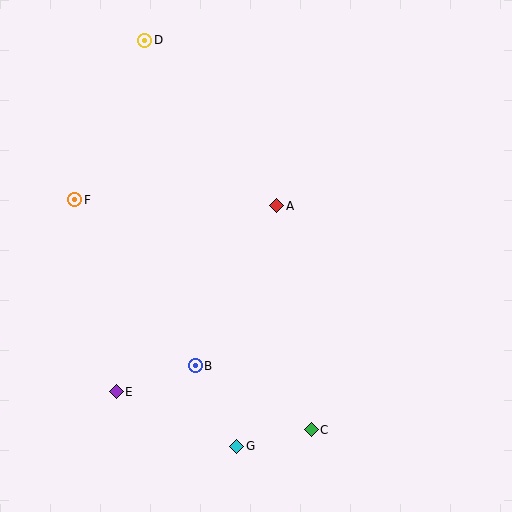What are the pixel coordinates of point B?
Point B is at (195, 366).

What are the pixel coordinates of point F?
Point F is at (75, 200).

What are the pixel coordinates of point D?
Point D is at (145, 40).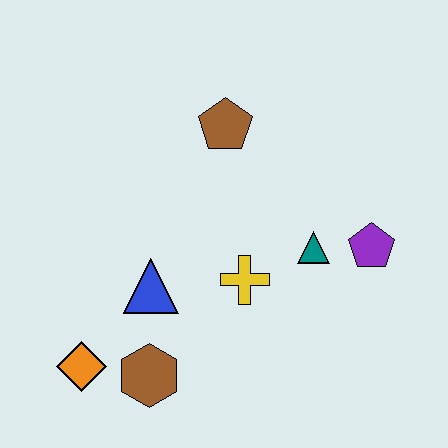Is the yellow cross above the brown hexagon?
Yes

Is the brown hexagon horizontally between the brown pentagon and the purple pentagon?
No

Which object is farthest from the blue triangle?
The purple pentagon is farthest from the blue triangle.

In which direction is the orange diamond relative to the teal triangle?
The orange diamond is to the left of the teal triangle.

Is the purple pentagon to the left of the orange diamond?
No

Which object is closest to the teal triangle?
The purple pentagon is closest to the teal triangle.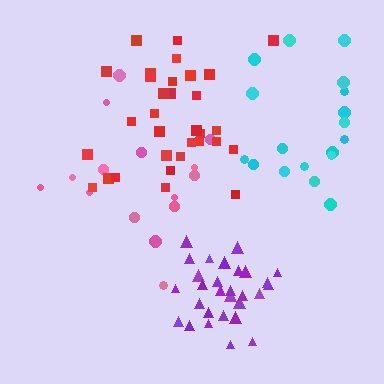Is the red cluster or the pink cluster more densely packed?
Red.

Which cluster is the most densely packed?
Purple.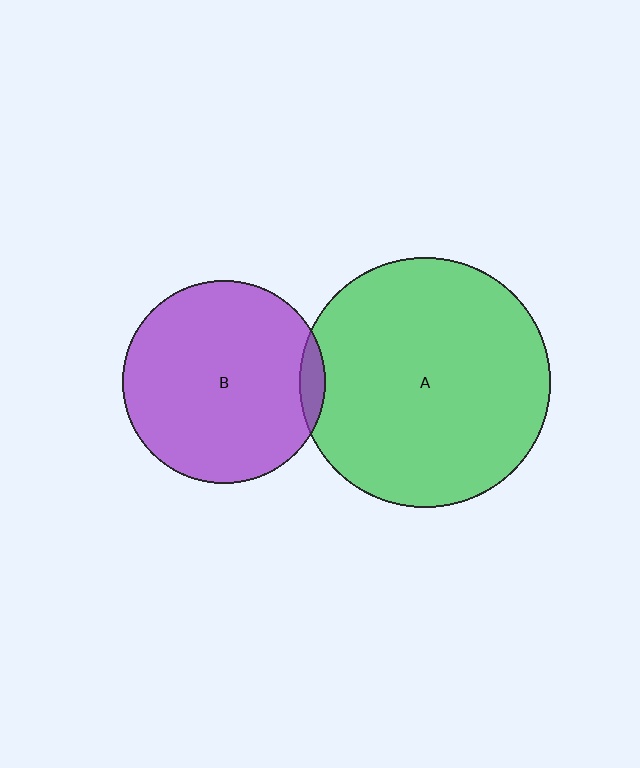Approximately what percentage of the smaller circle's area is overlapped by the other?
Approximately 5%.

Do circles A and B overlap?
Yes.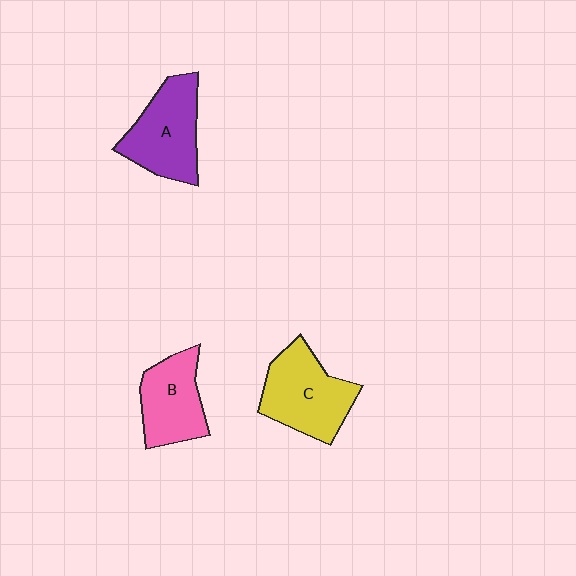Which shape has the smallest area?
Shape B (pink).